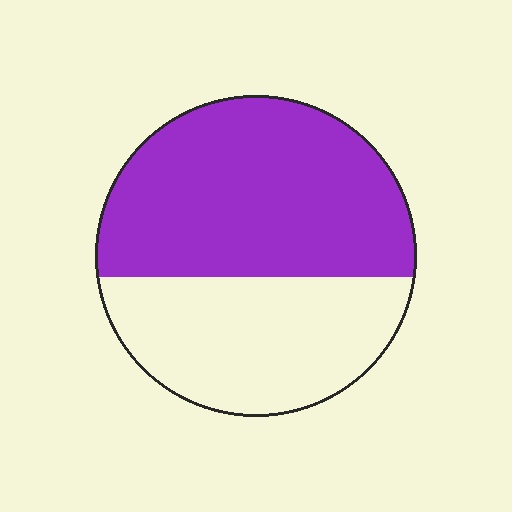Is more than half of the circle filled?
Yes.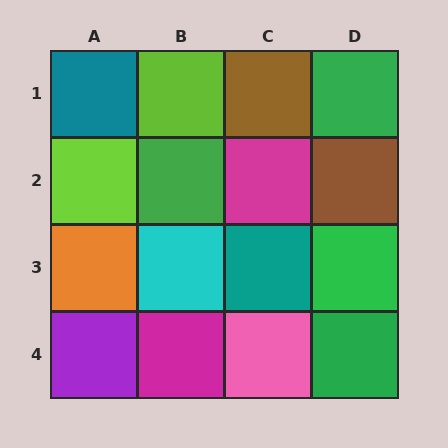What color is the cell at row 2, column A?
Lime.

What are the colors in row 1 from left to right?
Teal, lime, brown, green.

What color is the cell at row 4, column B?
Magenta.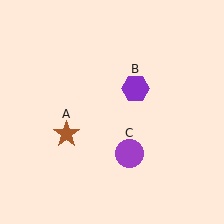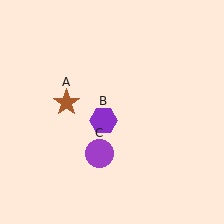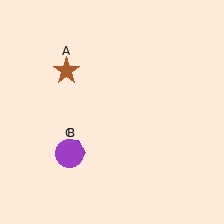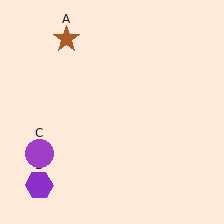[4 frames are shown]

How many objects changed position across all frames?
3 objects changed position: brown star (object A), purple hexagon (object B), purple circle (object C).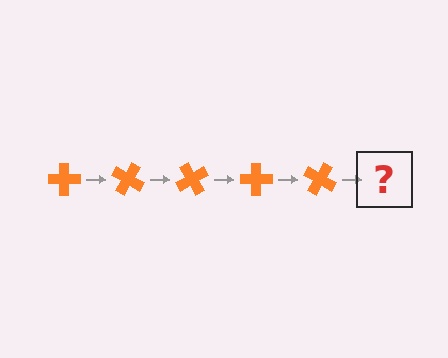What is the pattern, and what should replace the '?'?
The pattern is that the cross rotates 30 degrees each step. The '?' should be an orange cross rotated 150 degrees.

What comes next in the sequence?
The next element should be an orange cross rotated 150 degrees.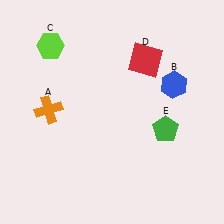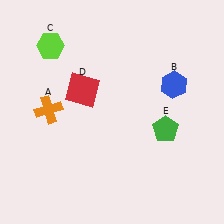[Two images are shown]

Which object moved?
The red square (D) moved left.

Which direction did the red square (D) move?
The red square (D) moved left.